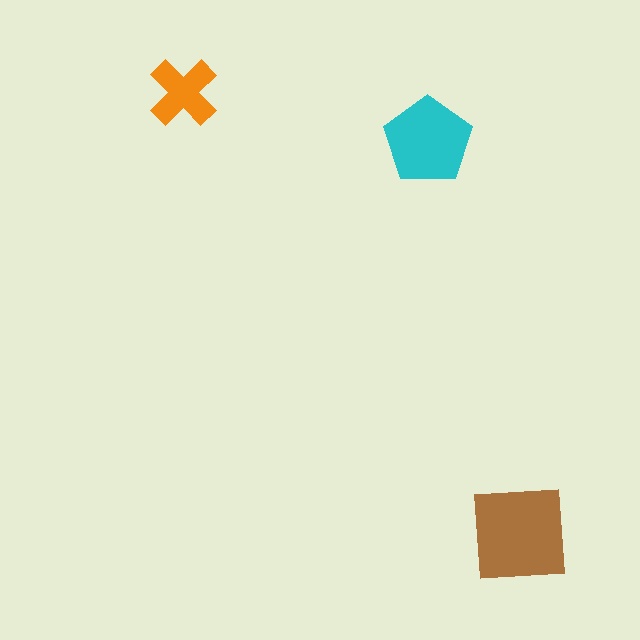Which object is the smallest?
The orange cross.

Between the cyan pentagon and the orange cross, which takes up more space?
The cyan pentagon.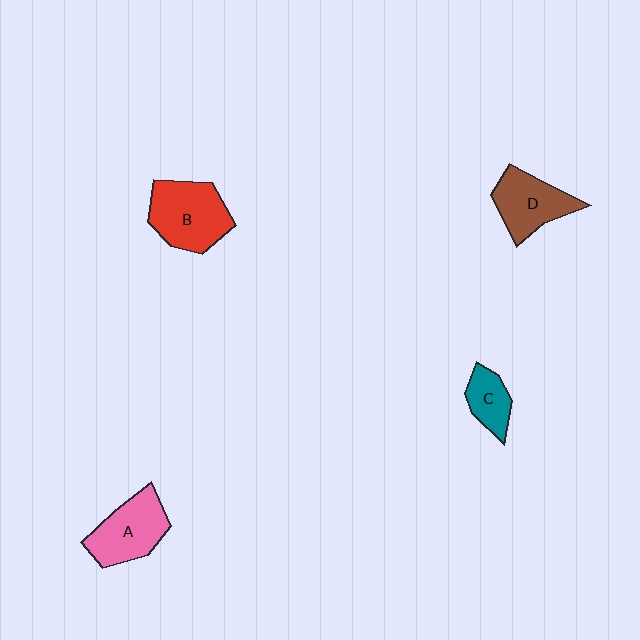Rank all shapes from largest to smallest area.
From largest to smallest: B (red), A (pink), D (brown), C (teal).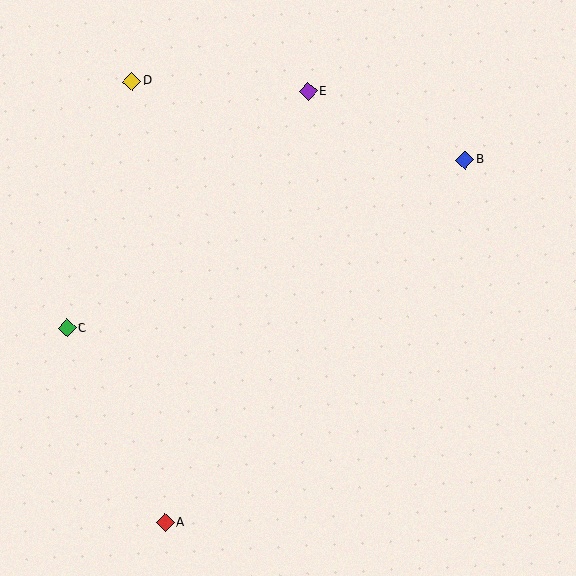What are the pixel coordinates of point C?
Point C is at (67, 328).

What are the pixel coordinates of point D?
Point D is at (132, 81).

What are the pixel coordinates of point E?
Point E is at (308, 91).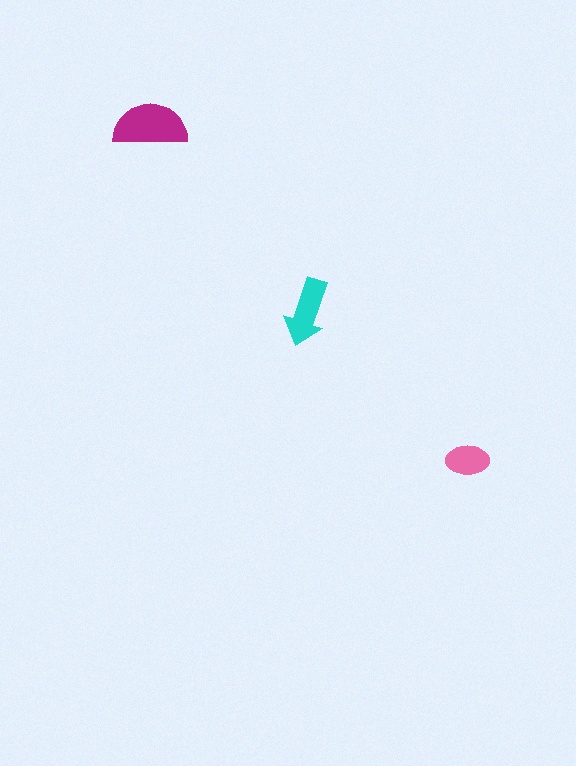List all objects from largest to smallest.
The magenta semicircle, the cyan arrow, the pink ellipse.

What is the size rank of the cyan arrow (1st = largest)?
2nd.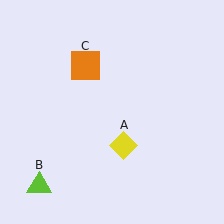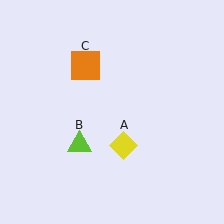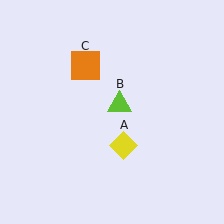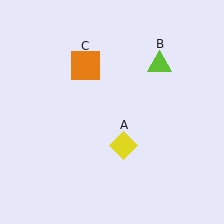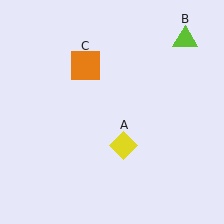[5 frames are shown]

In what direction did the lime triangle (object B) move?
The lime triangle (object B) moved up and to the right.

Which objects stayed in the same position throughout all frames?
Yellow diamond (object A) and orange square (object C) remained stationary.